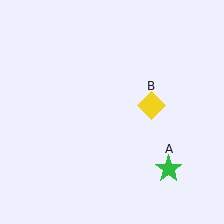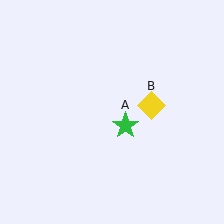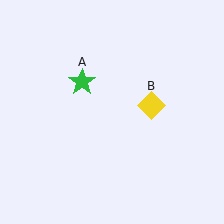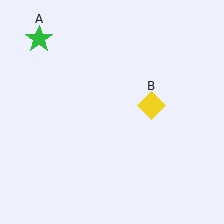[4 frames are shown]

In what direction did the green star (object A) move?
The green star (object A) moved up and to the left.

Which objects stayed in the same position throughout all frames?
Yellow diamond (object B) remained stationary.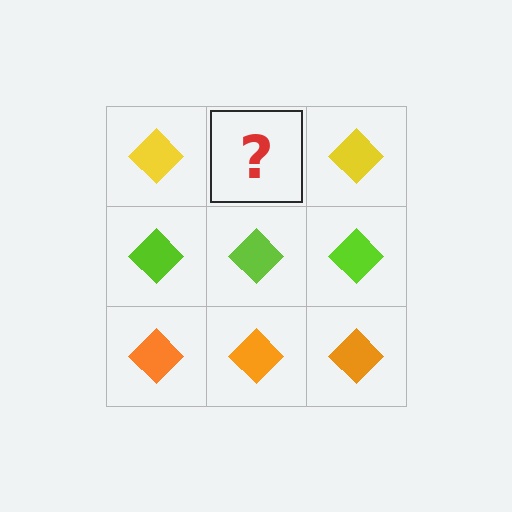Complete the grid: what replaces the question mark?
The question mark should be replaced with a yellow diamond.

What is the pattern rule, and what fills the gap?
The rule is that each row has a consistent color. The gap should be filled with a yellow diamond.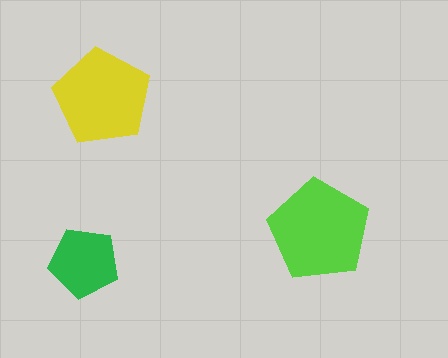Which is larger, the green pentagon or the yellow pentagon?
The yellow one.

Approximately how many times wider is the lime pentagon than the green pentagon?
About 1.5 times wider.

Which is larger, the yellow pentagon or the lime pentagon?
The lime one.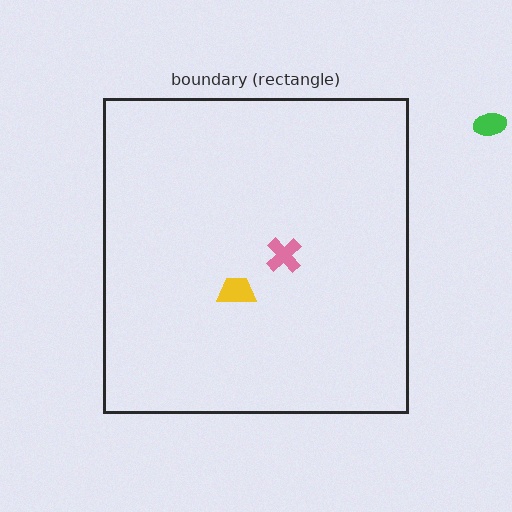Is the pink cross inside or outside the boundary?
Inside.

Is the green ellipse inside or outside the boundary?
Outside.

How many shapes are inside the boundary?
2 inside, 1 outside.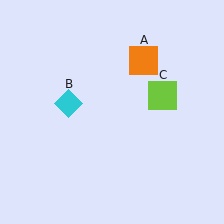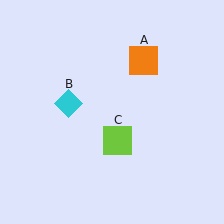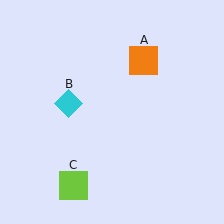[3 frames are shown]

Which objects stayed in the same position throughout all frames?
Orange square (object A) and cyan diamond (object B) remained stationary.